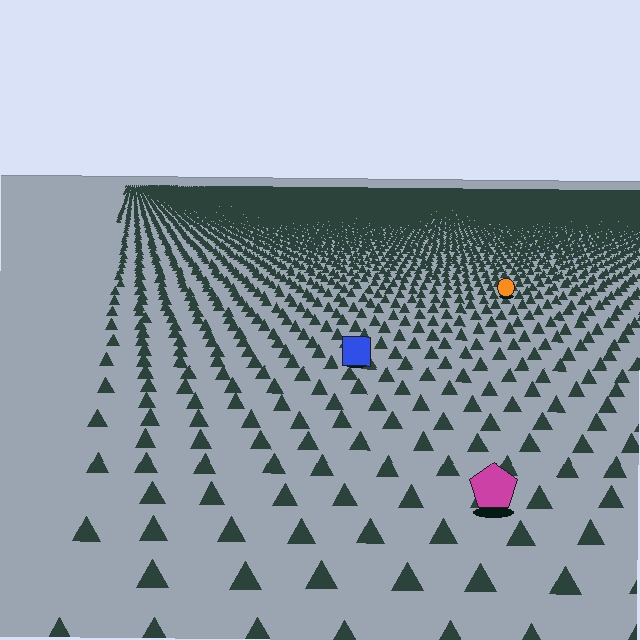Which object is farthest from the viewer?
The orange circle is farthest from the viewer. It appears smaller and the ground texture around it is denser.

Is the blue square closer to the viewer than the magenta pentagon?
No. The magenta pentagon is closer — you can tell from the texture gradient: the ground texture is coarser near it.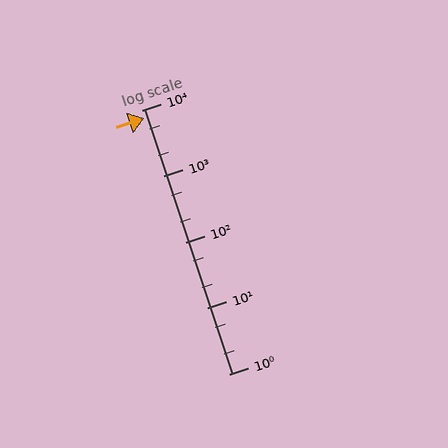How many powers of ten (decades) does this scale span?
The scale spans 4 decades, from 1 to 10000.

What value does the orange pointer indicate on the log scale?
The pointer indicates approximately 7500.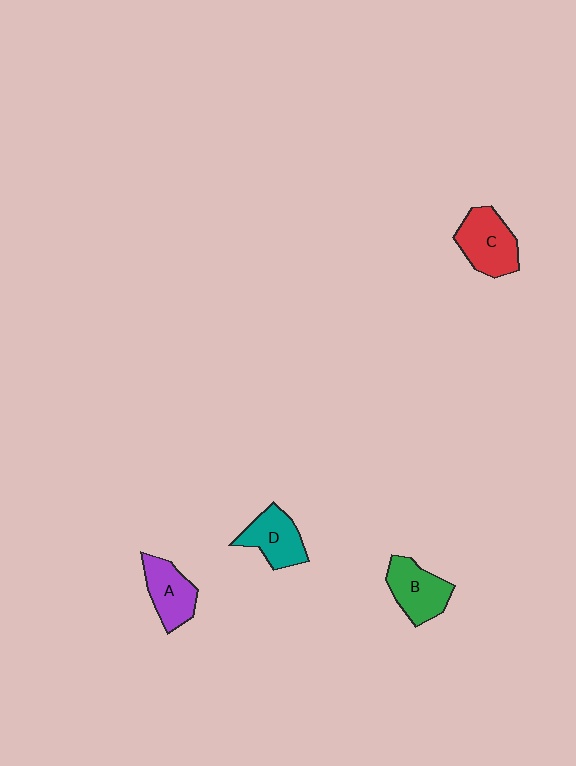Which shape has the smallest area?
Shape D (teal).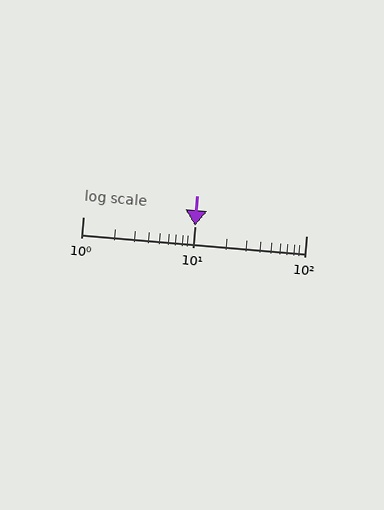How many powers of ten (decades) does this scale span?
The scale spans 2 decades, from 1 to 100.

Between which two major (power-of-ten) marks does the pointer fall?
The pointer is between 10 and 100.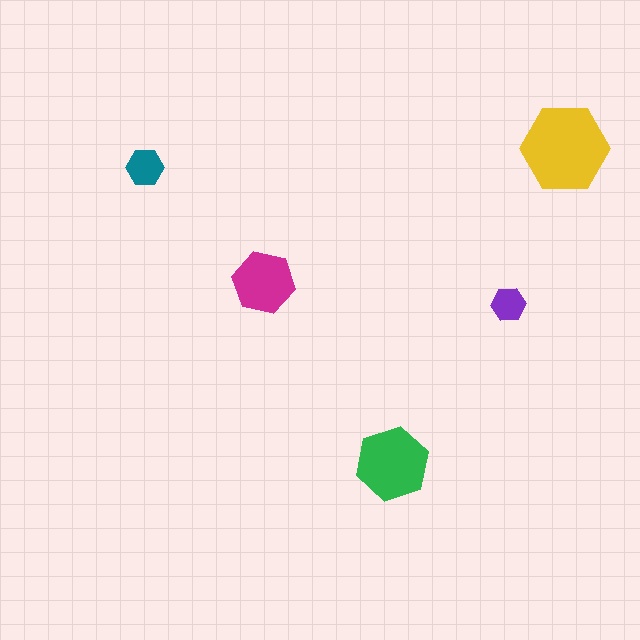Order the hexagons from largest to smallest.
the yellow one, the green one, the magenta one, the teal one, the purple one.